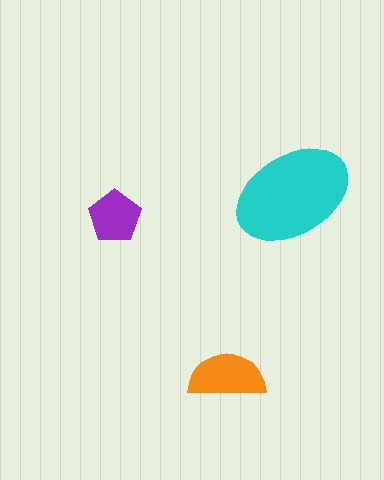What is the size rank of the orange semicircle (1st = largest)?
2nd.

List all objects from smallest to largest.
The purple pentagon, the orange semicircle, the cyan ellipse.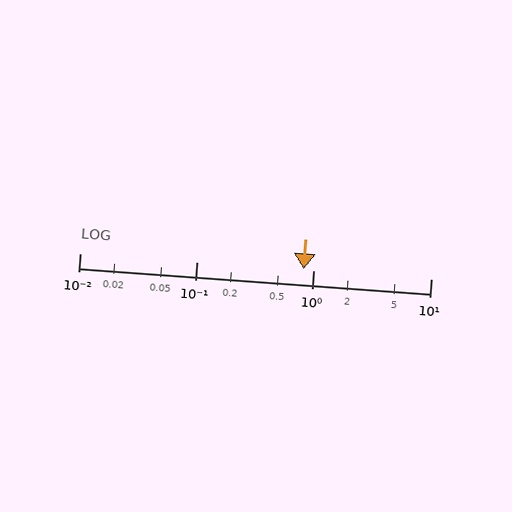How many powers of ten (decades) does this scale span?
The scale spans 3 decades, from 0.01 to 10.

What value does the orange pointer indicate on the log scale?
The pointer indicates approximately 0.82.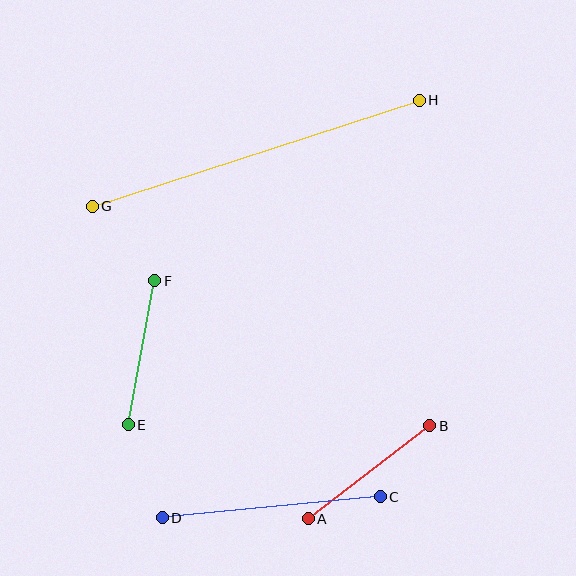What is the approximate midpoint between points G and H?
The midpoint is at approximately (256, 153) pixels.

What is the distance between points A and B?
The distance is approximately 153 pixels.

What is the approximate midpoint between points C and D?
The midpoint is at approximately (271, 507) pixels.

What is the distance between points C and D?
The distance is approximately 219 pixels.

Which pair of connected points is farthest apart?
Points G and H are farthest apart.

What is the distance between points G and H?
The distance is approximately 344 pixels.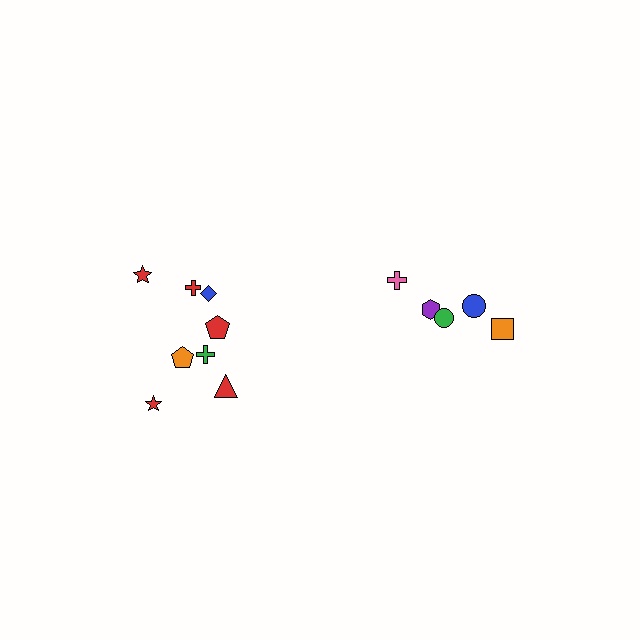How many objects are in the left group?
There are 8 objects.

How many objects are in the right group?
There are 5 objects.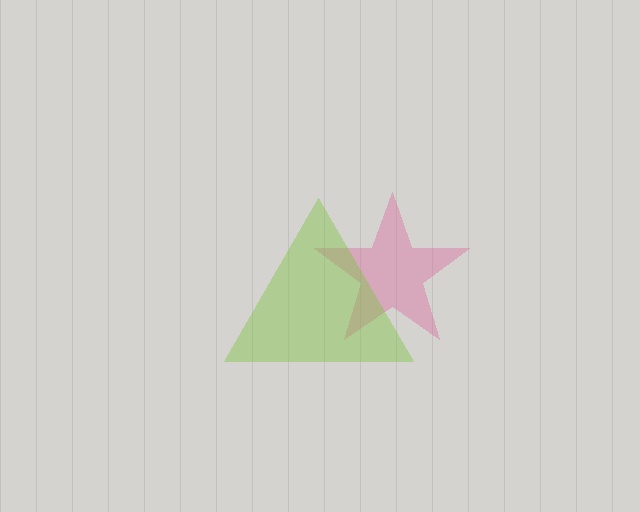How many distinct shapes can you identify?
There are 2 distinct shapes: a pink star, a lime triangle.